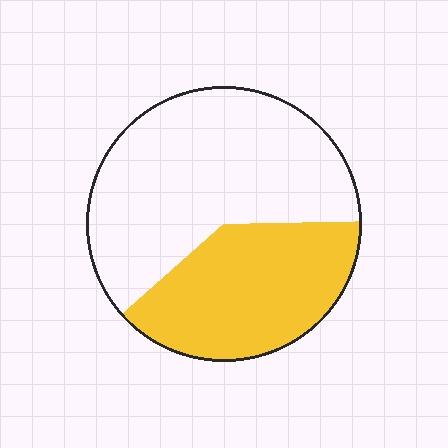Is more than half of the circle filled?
No.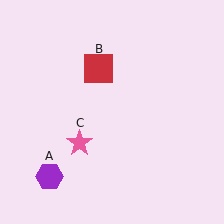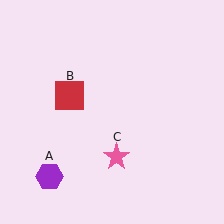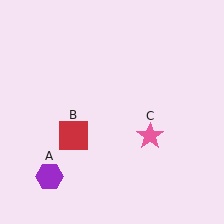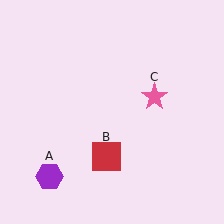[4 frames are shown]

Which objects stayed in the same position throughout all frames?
Purple hexagon (object A) remained stationary.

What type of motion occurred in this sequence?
The red square (object B), pink star (object C) rotated counterclockwise around the center of the scene.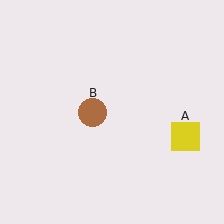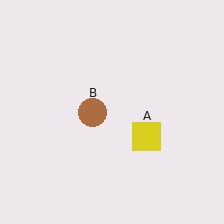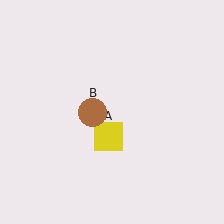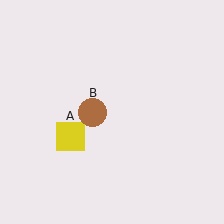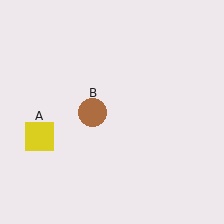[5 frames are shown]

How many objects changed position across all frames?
1 object changed position: yellow square (object A).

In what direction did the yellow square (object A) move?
The yellow square (object A) moved left.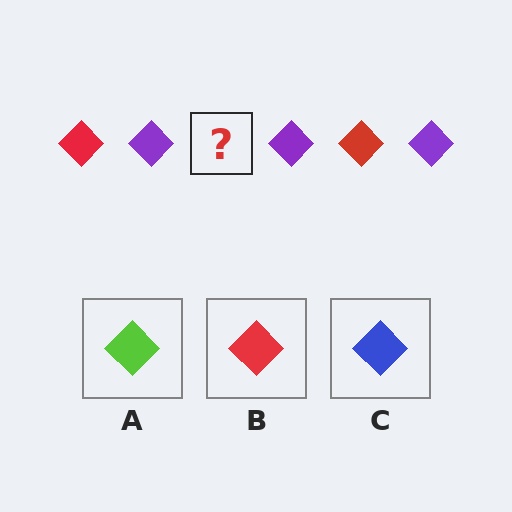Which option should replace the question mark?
Option B.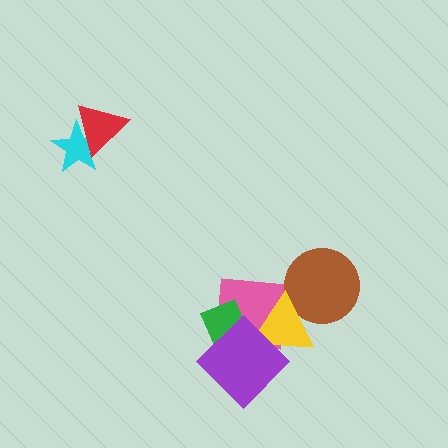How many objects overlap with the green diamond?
2 objects overlap with the green diamond.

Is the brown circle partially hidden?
Yes, it is partially covered by another shape.